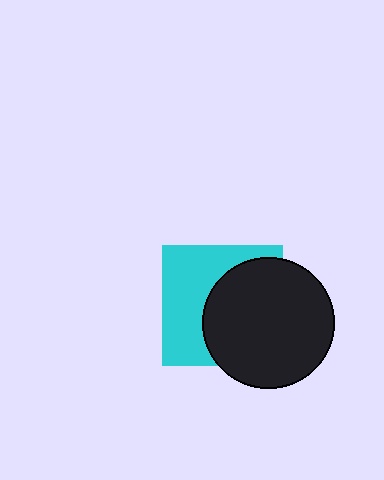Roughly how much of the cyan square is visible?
About half of it is visible (roughly 48%).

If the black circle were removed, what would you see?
You would see the complete cyan square.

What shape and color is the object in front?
The object in front is a black circle.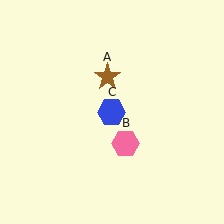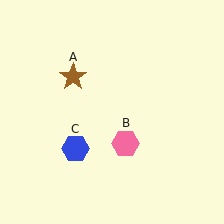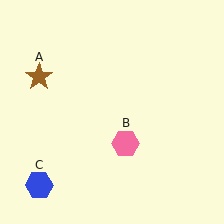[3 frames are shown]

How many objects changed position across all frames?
2 objects changed position: brown star (object A), blue hexagon (object C).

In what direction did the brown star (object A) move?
The brown star (object A) moved left.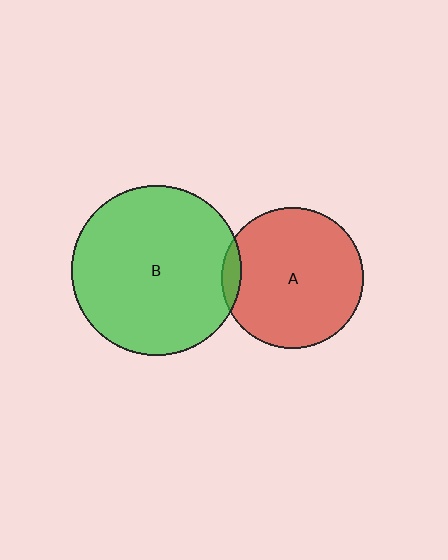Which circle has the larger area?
Circle B (green).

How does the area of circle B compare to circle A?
Approximately 1.5 times.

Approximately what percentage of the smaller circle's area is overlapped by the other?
Approximately 5%.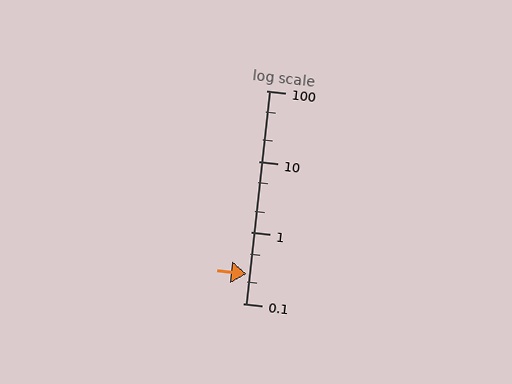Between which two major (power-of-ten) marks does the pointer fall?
The pointer is between 0.1 and 1.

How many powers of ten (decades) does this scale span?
The scale spans 3 decades, from 0.1 to 100.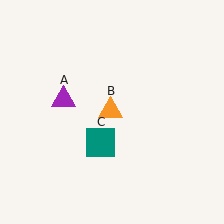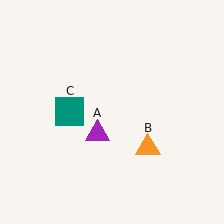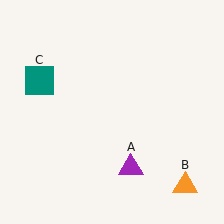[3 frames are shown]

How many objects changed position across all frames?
3 objects changed position: purple triangle (object A), orange triangle (object B), teal square (object C).